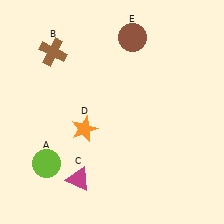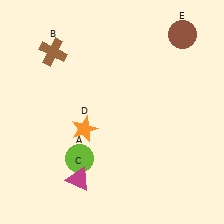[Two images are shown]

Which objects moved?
The objects that moved are: the lime circle (A), the brown circle (E).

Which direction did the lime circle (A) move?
The lime circle (A) moved right.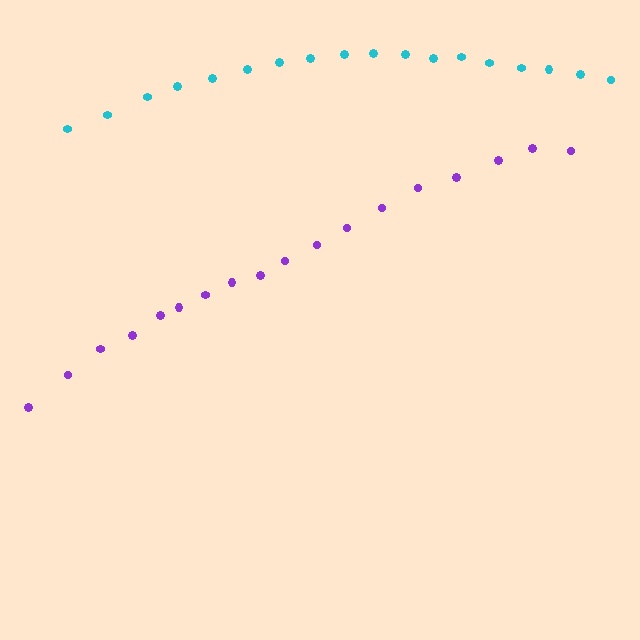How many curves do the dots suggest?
There are 2 distinct paths.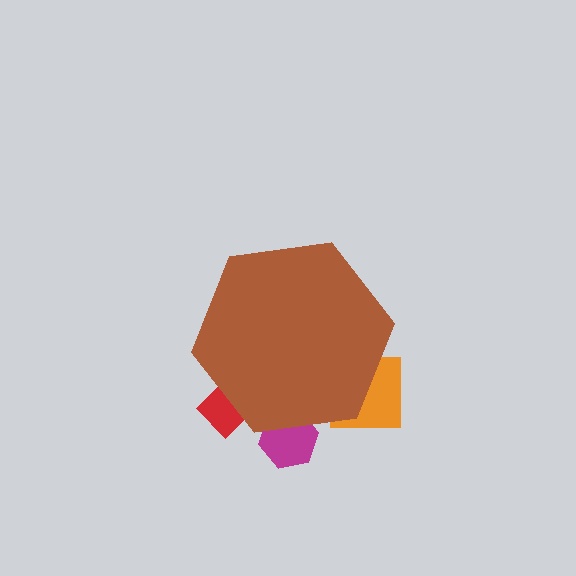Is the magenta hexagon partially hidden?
Yes, the magenta hexagon is partially hidden behind the brown hexagon.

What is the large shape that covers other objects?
A brown hexagon.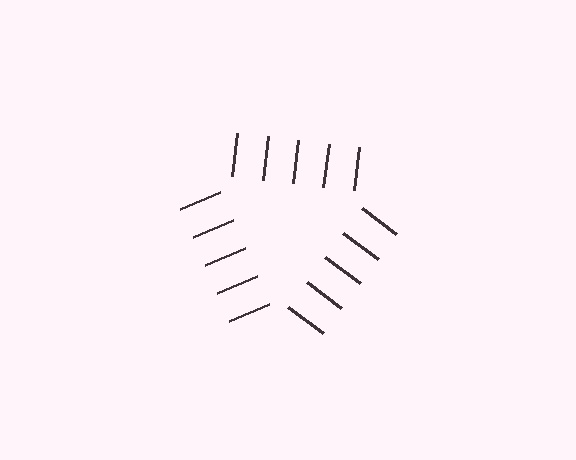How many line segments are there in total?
15 — 5 along each of the 3 edges.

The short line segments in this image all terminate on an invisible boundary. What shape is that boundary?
An illusory triangle — the line segments terminate on its edges but no continuous stroke is drawn.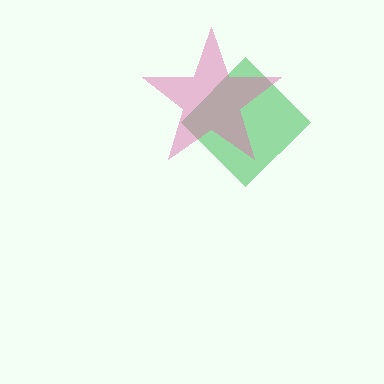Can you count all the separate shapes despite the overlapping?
Yes, there are 2 separate shapes.